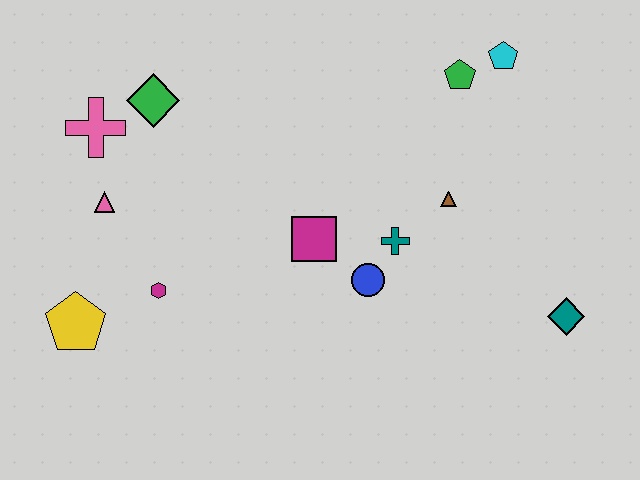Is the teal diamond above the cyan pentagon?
No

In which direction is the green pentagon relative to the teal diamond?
The green pentagon is above the teal diamond.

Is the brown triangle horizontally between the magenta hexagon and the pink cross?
No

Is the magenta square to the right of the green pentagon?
No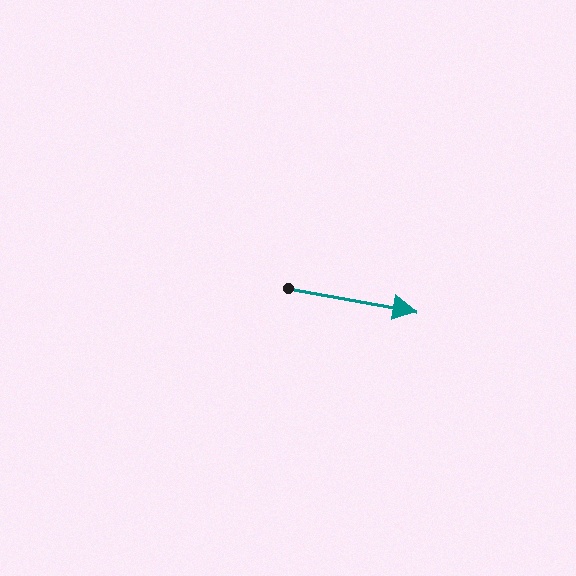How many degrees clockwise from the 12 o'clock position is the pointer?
Approximately 100 degrees.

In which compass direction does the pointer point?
East.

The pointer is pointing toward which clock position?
Roughly 3 o'clock.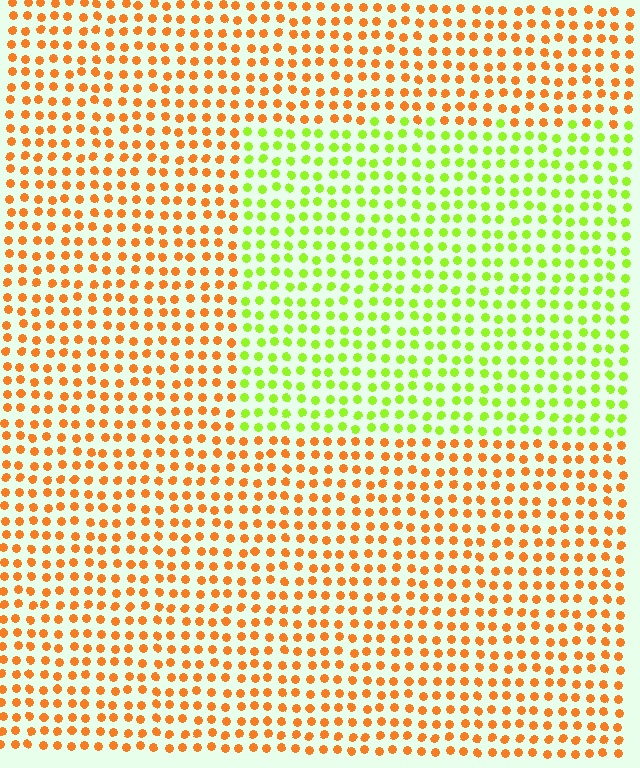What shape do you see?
I see a rectangle.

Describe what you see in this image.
The image is filled with small orange elements in a uniform arrangement. A rectangle-shaped region is visible where the elements are tinted to a slightly different hue, forming a subtle color boundary.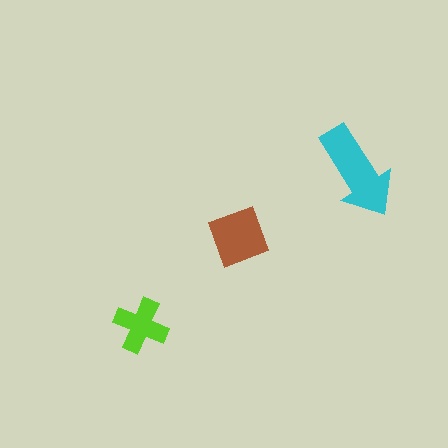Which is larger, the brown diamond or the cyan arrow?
The cyan arrow.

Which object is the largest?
The cyan arrow.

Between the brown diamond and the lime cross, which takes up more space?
The brown diamond.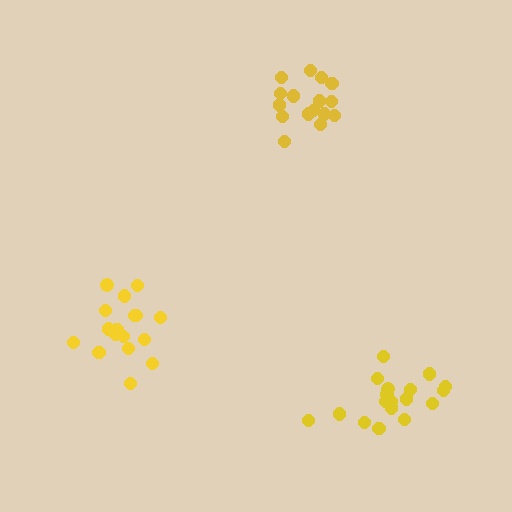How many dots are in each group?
Group 1: 17 dots, Group 2: 16 dots, Group 3: 18 dots (51 total).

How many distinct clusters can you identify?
There are 3 distinct clusters.